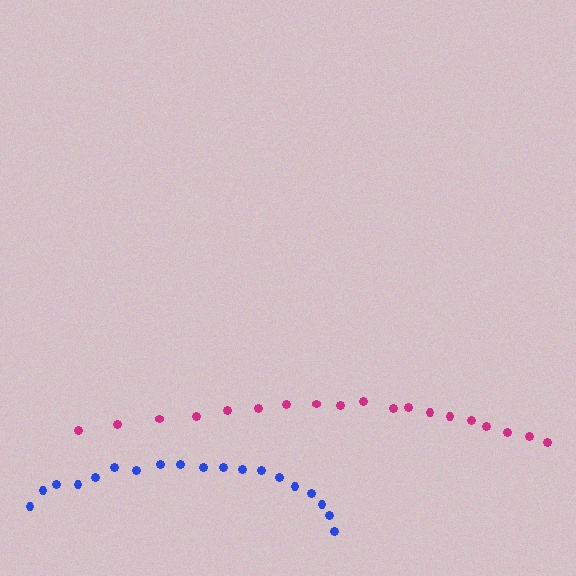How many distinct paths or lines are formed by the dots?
There are 2 distinct paths.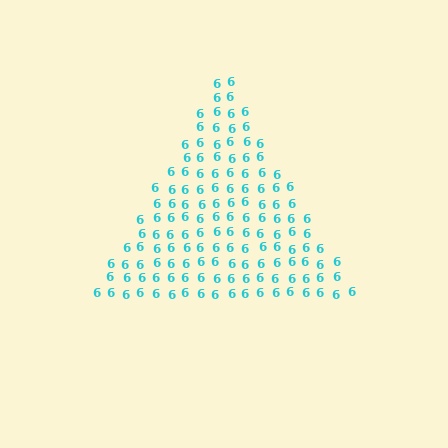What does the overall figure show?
The overall figure shows a triangle.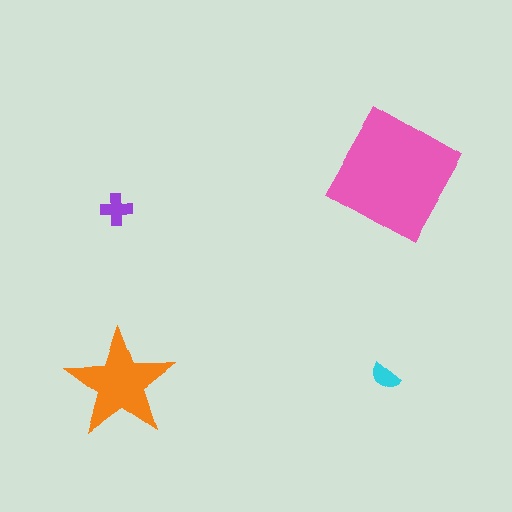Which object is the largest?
The pink square.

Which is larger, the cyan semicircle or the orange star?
The orange star.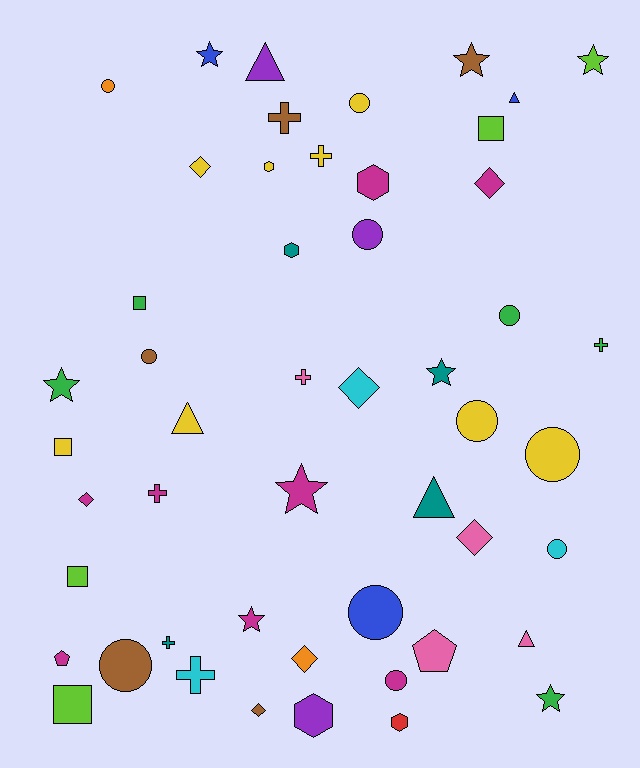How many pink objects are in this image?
There are 4 pink objects.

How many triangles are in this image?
There are 5 triangles.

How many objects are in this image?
There are 50 objects.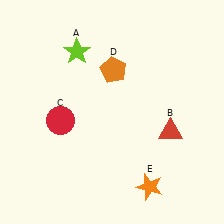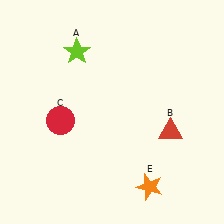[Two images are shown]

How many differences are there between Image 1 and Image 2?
There is 1 difference between the two images.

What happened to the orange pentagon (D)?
The orange pentagon (D) was removed in Image 2. It was in the top-right area of Image 1.